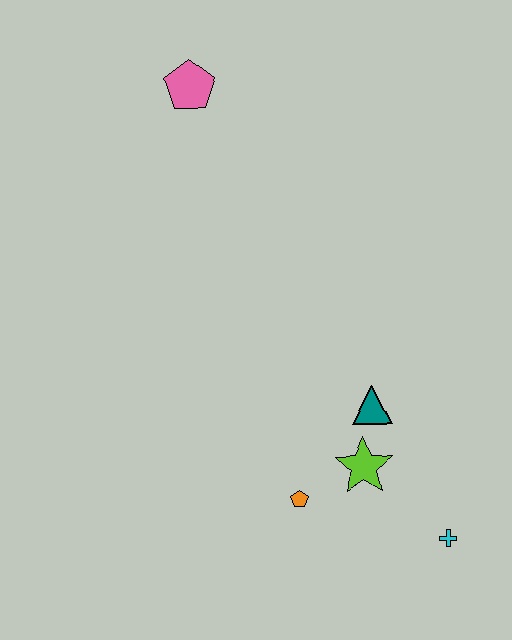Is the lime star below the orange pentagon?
No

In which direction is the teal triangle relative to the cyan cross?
The teal triangle is above the cyan cross.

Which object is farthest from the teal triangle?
The pink pentagon is farthest from the teal triangle.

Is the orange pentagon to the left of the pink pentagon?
No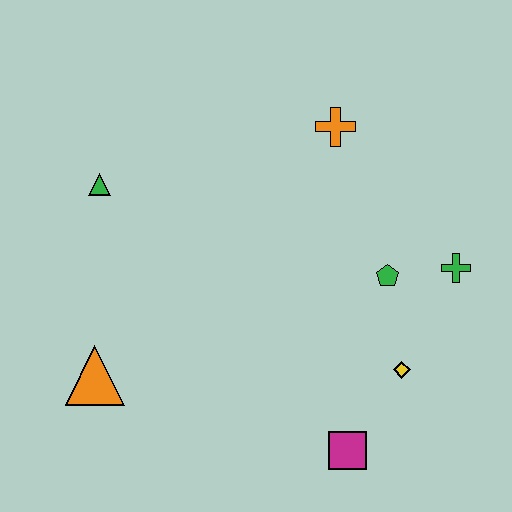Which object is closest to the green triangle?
The orange triangle is closest to the green triangle.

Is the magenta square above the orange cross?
No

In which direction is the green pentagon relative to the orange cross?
The green pentagon is below the orange cross.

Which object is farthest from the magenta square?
The green triangle is farthest from the magenta square.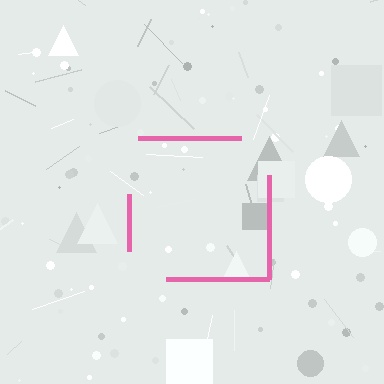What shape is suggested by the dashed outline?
The dashed outline suggests a square.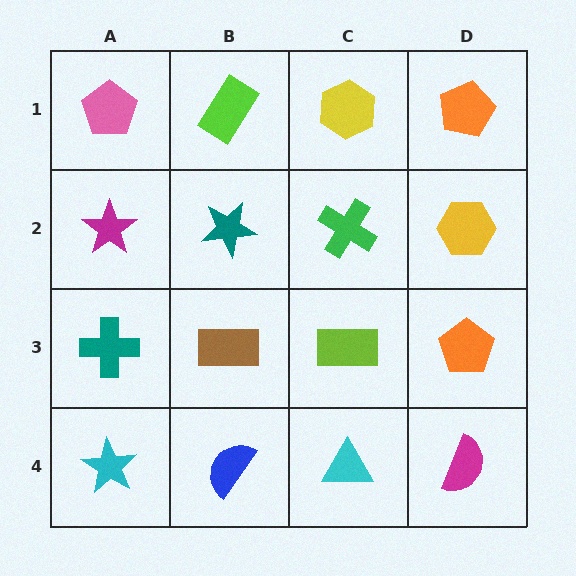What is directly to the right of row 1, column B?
A yellow hexagon.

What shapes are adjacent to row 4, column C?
A lime rectangle (row 3, column C), a blue semicircle (row 4, column B), a magenta semicircle (row 4, column D).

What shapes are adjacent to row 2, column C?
A yellow hexagon (row 1, column C), a lime rectangle (row 3, column C), a teal star (row 2, column B), a yellow hexagon (row 2, column D).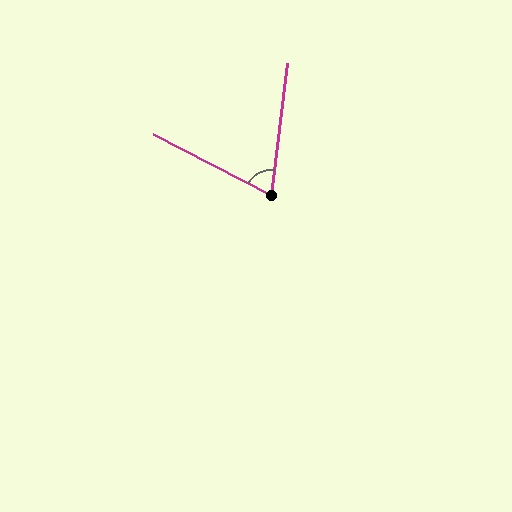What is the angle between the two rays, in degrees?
Approximately 70 degrees.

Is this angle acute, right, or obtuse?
It is acute.